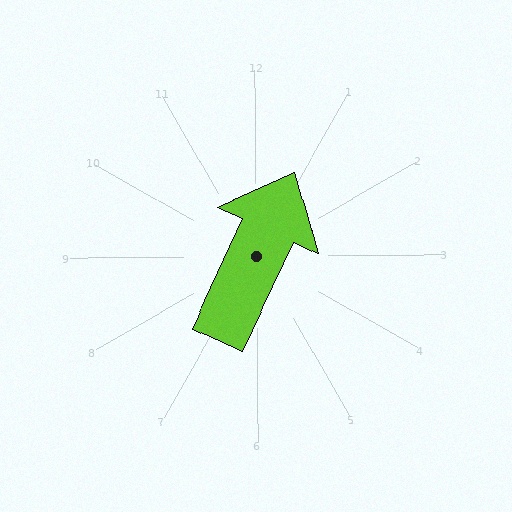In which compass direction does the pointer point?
Northeast.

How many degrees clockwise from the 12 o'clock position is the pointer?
Approximately 25 degrees.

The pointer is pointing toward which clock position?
Roughly 1 o'clock.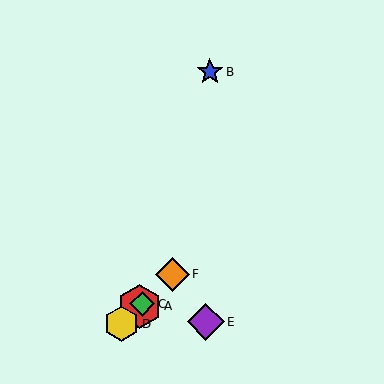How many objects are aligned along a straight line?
4 objects (A, C, D, F) are aligned along a straight line.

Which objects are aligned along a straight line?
Objects A, C, D, F are aligned along a straight line.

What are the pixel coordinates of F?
Object F is at (172, 274).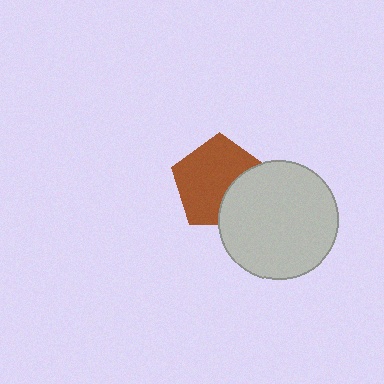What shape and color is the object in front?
The object in front is a light gray circle.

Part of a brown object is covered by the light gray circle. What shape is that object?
It is a pentagon.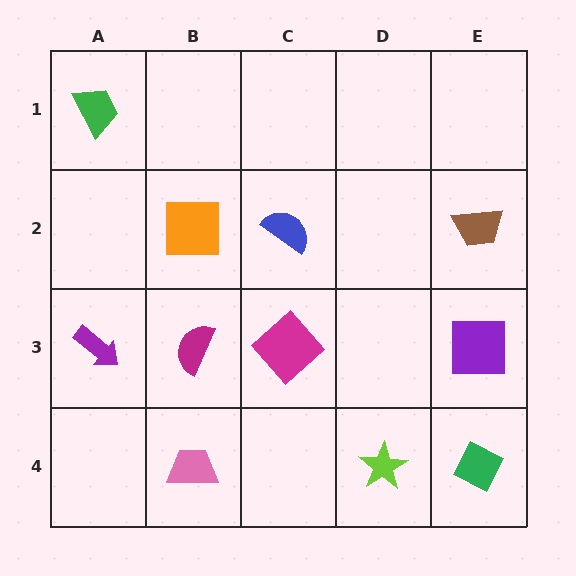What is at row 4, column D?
A lime star.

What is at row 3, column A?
A purple arrow.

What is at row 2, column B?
An orange square.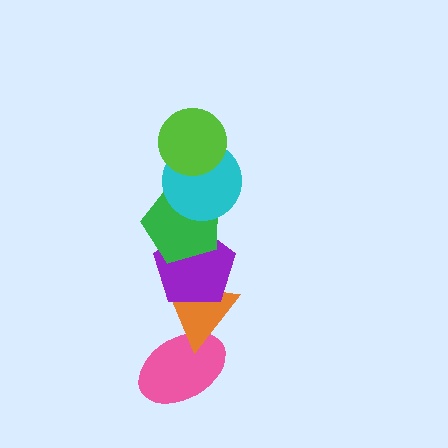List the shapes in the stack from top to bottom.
From top to bottom: the lime circle, the cyan circle, the green pentagon, the purple pentagon, the orange triangle, the pink ellipse.